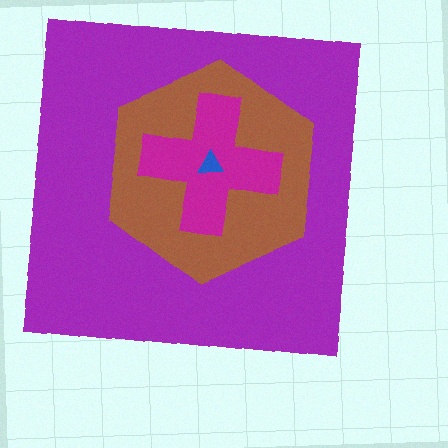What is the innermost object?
The blue triangle.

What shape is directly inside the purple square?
The brown hexagon.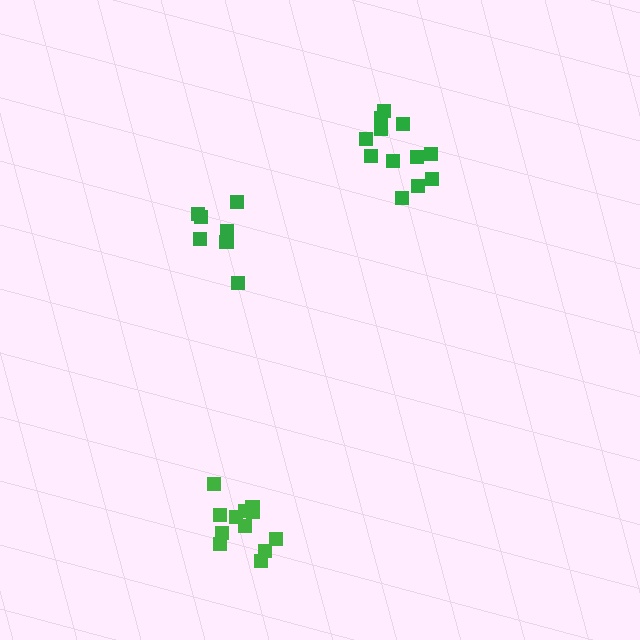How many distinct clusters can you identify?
There are 3 distinct clusters.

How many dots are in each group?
Group 1: 12 dots, Group 2: 12 dots, Group 3: 7 dots (31 total).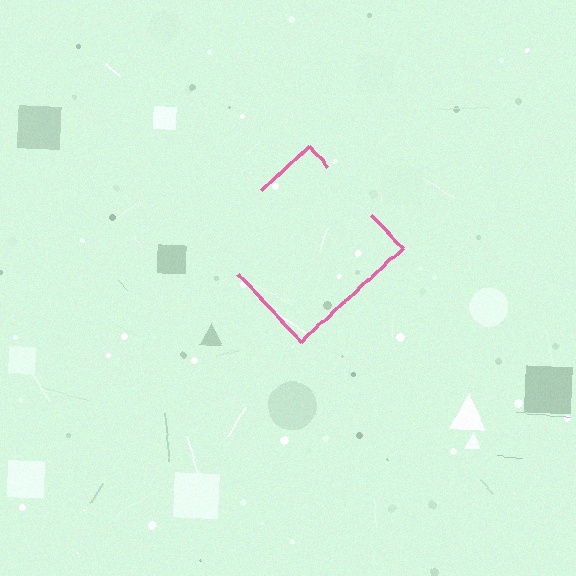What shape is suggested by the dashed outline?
The dashed outline suggests a diamond.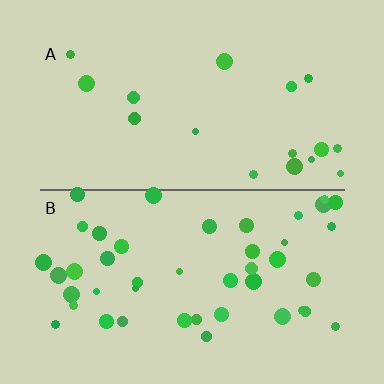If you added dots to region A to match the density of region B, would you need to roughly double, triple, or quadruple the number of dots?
Approximately triple.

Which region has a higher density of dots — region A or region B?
B (the bottom).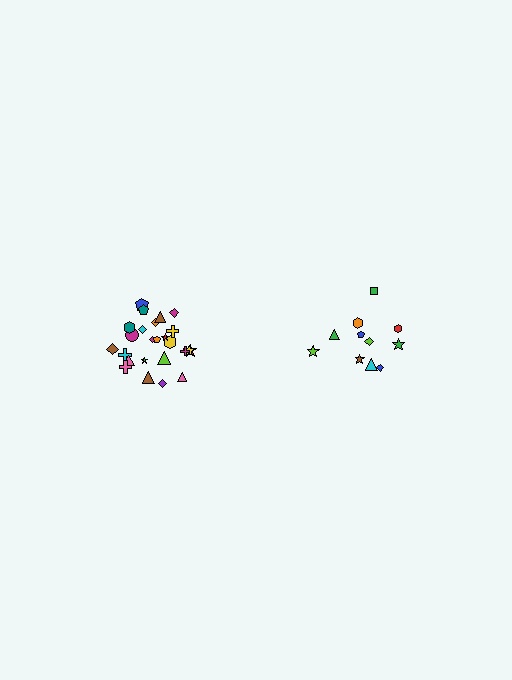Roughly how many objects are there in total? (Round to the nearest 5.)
Roughly 35 objects in total.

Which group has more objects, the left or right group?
The left group.